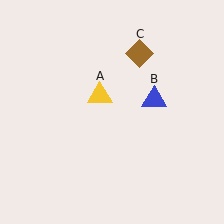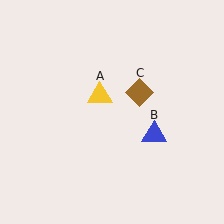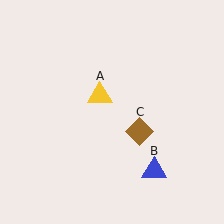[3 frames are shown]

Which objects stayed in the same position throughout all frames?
Yellow triangle (object A) remained stationary.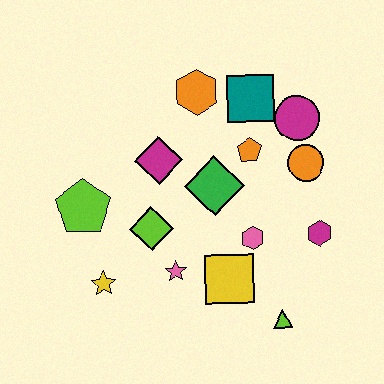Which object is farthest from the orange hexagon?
The lime triangle is farthest from the orange hexagon.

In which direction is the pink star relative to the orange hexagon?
The pink star is below the orange hexagon.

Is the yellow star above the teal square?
No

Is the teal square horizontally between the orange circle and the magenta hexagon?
No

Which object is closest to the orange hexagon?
The teal square is closest to the orange hexagon.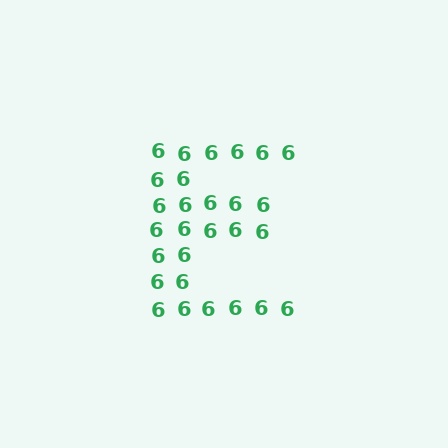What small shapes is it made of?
It is made of small digit 6's.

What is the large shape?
The large shape is the letter E.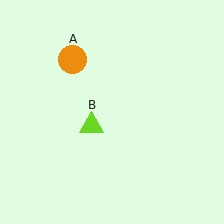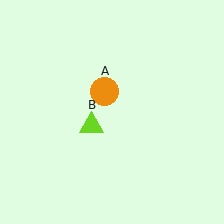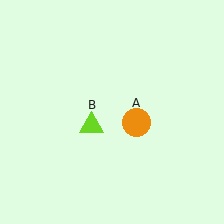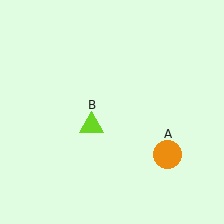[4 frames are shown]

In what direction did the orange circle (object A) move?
The orange circle (object A) moved down and to the right.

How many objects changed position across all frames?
1 object changed position: orange circle (object A).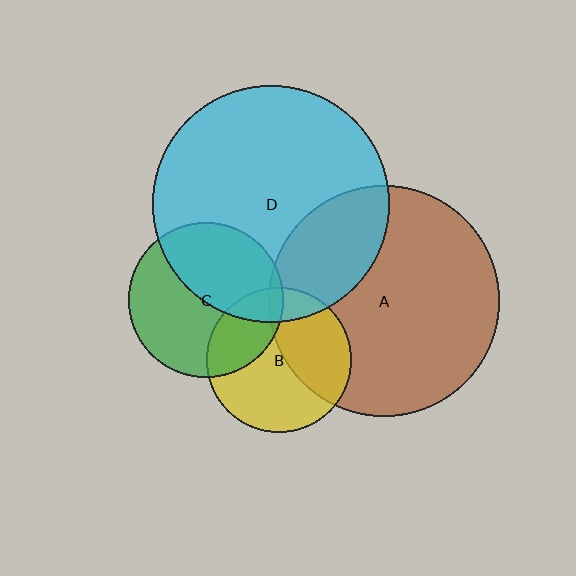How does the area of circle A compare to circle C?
Approximately 2.2 times.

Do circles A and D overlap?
Yes.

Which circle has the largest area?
Circle D (cyan).